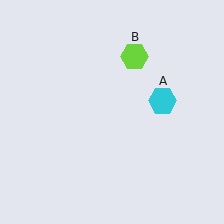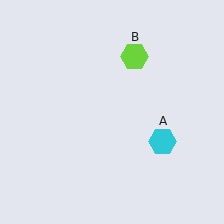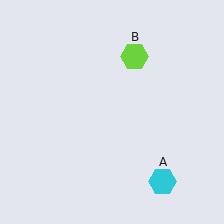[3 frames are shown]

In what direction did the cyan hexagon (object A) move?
The cyan hexagon (object A) moved down.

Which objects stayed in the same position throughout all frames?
Lime hexagon (object B) remained stationary.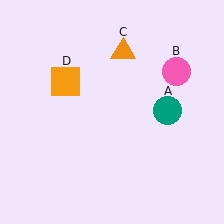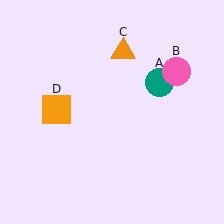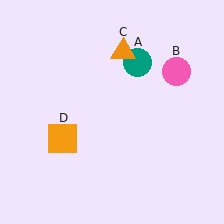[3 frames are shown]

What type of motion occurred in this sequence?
The teal circle (object A), orange square (object D) rotated counterclockwise around the center of the scene.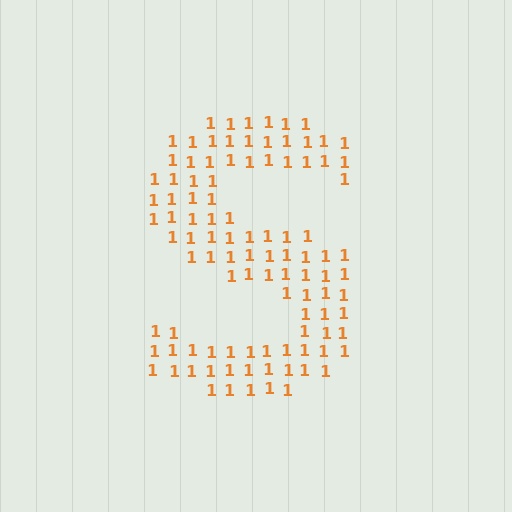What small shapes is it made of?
It is made of small digit 1's.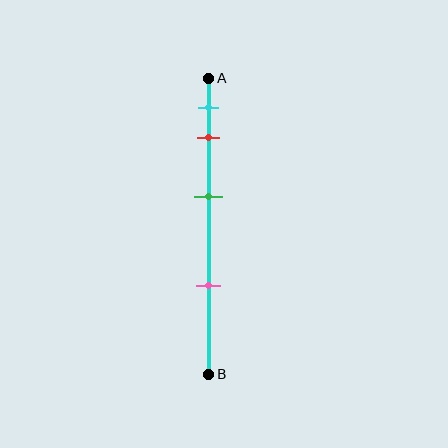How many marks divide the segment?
There are 4 marks dividing the segment.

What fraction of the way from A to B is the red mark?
The red mark is approximately 20% (0.2) of the way from A to B.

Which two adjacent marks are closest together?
The cyan and red marks are the closest adjacent pair.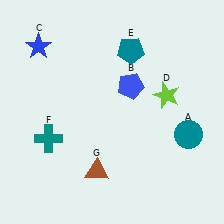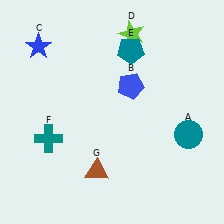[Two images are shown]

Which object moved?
The lime star (D) moved up.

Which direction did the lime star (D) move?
The lime star (D) moved up.